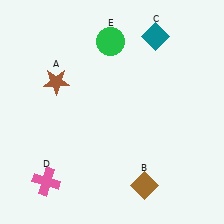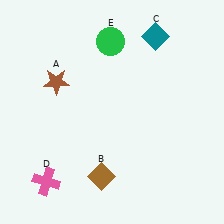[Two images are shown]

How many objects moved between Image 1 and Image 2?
1 object moved between the two images.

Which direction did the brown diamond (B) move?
The brown diamond (B) moved left.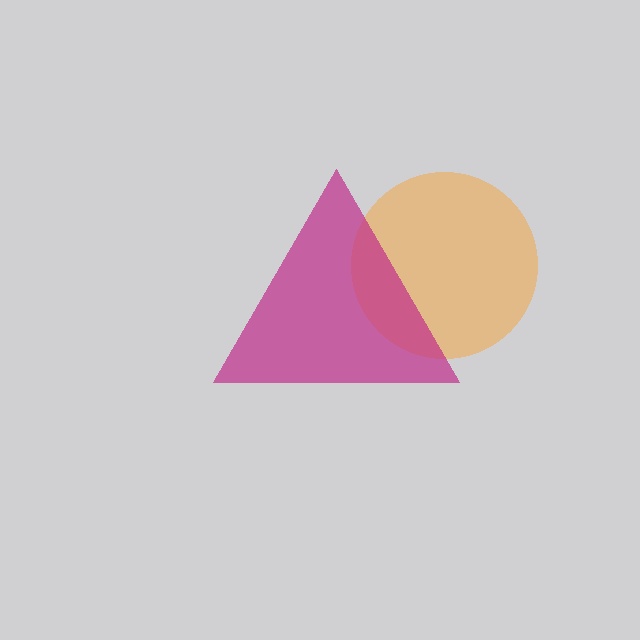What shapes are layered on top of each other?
The layered shapes are: an orange circle, a magenta triangle.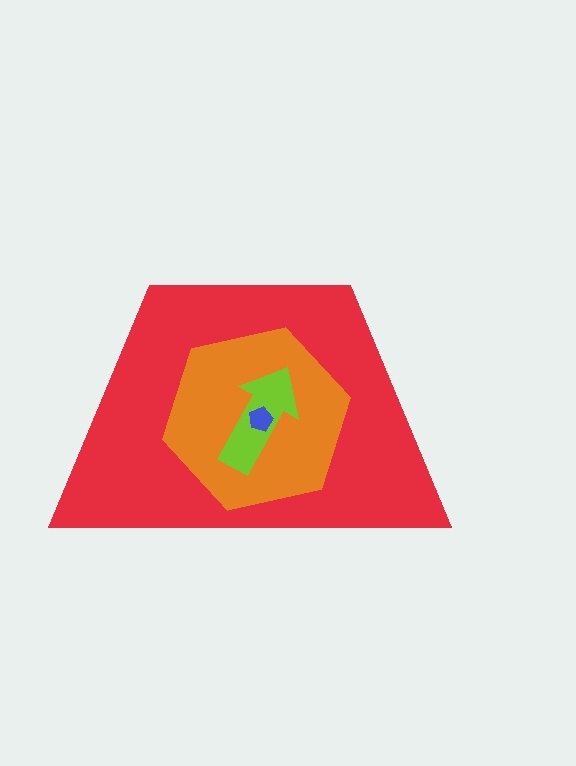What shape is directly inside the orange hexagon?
The lime arrow.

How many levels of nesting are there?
4.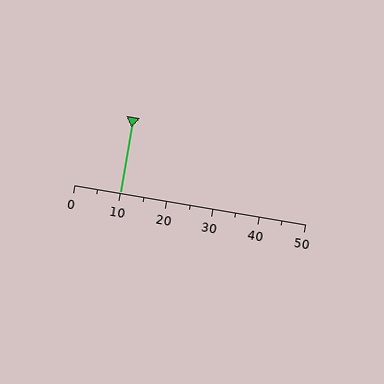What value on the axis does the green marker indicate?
The marker indicates approximately 10.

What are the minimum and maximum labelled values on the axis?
The axis runs from 0 to 50.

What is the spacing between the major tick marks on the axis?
The major ticks are spaced 10 apart.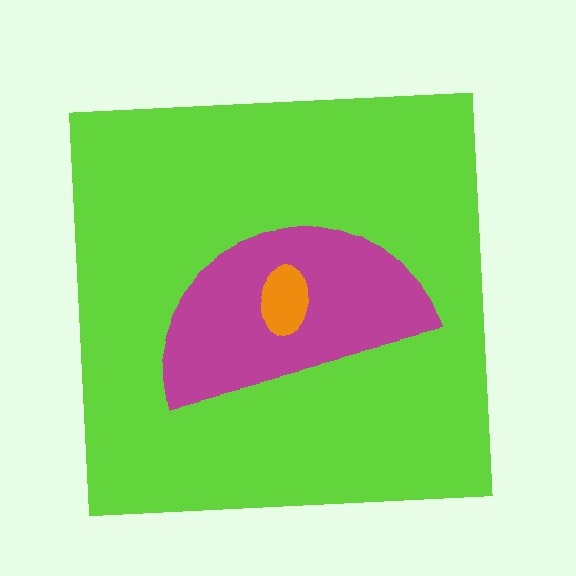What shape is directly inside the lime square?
The magenta semicircle.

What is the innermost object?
The orange ellipse.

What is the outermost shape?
The lime square.